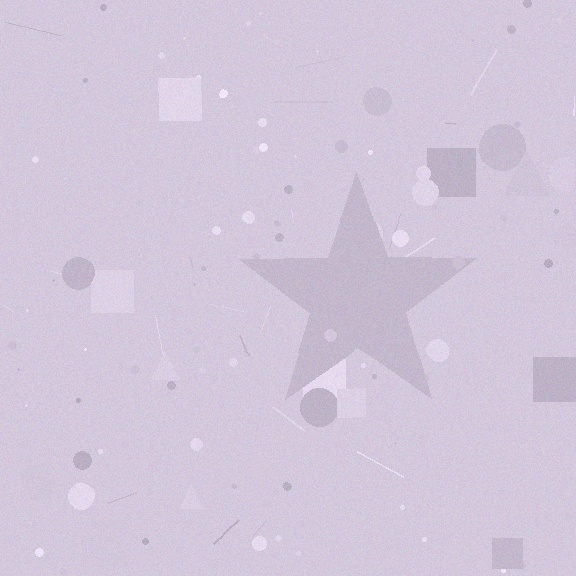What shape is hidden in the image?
A star is hidden in the image.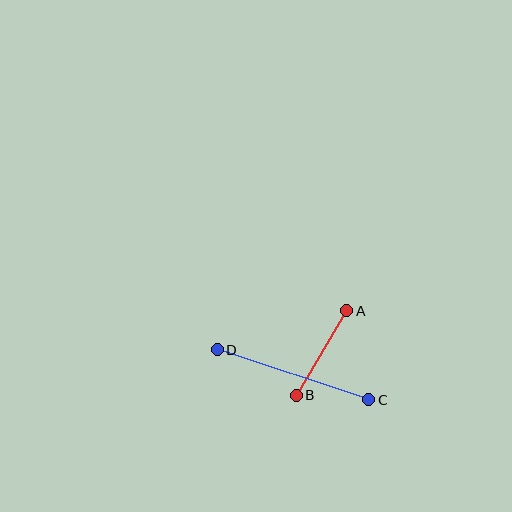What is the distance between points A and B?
The distance is approximately 99 pixels.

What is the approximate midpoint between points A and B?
The midpoint is at approximately (321, 353) pixels.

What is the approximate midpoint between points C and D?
The midpoint is at approximately (293, 375) pixels.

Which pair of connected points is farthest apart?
Points C and D are farthest apart.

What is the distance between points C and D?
The distance is approximately 159 pixels.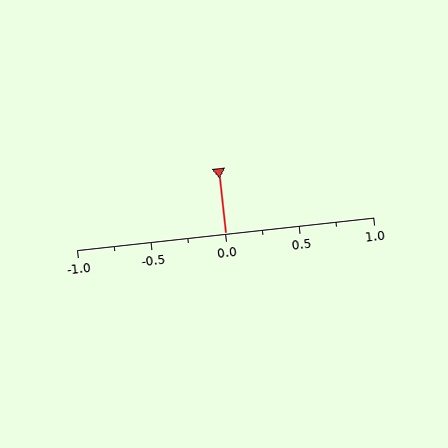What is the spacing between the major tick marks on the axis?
The major ticks are spaced 0.5 apart.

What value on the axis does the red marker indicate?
The marker indicates approximately 0.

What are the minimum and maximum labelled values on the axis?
The axis runs from -1.0 to 1.0.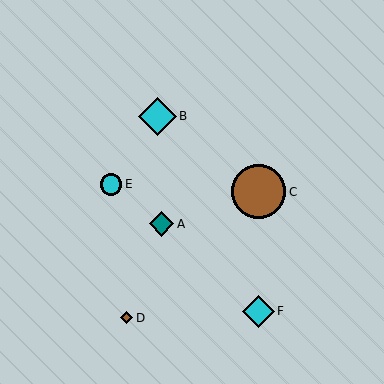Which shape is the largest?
The brown circle (labeled C) is the largest.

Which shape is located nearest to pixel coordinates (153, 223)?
The teal diamond (labeled A) at (162, 224) is nearest to that location.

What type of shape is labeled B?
Shape B is a cyan diamond.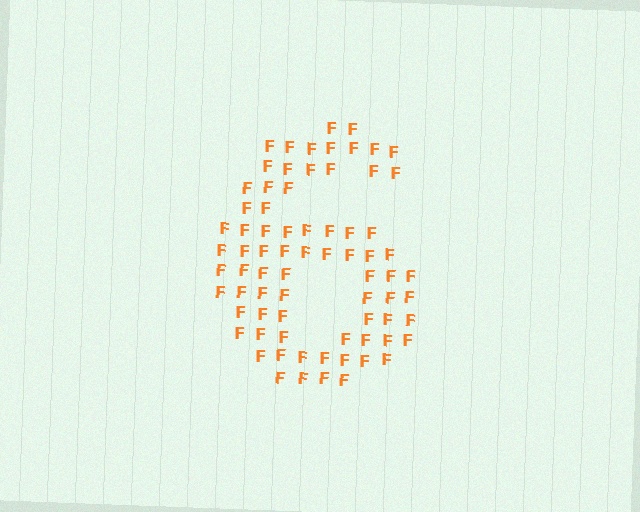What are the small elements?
The small elements are letter F's.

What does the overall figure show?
The overall figure shows the digit 6.